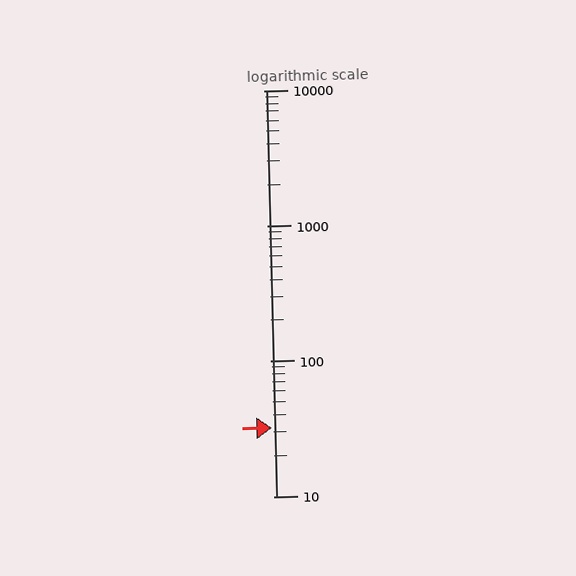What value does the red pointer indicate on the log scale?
The pointer indicates approximately 32.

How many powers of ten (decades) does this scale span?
The scale spans 3 decades, from 10 to 10000.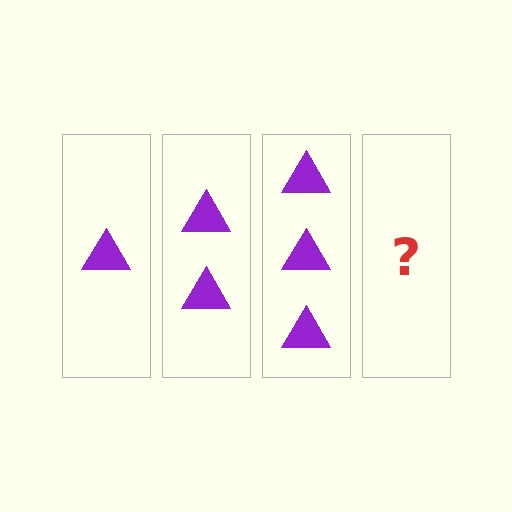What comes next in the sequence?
The next element should be 4 triangles.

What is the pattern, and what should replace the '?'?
The pattern is that each step adds one more triangle. The '?' should be 4 triangles.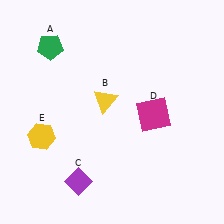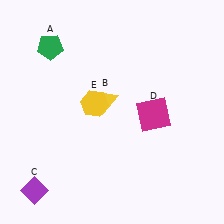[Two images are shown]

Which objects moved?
The objects that moved are: the purple diamond (C), the yellow hexagon (E).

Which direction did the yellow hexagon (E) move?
The yellow hexagon (E) moved right.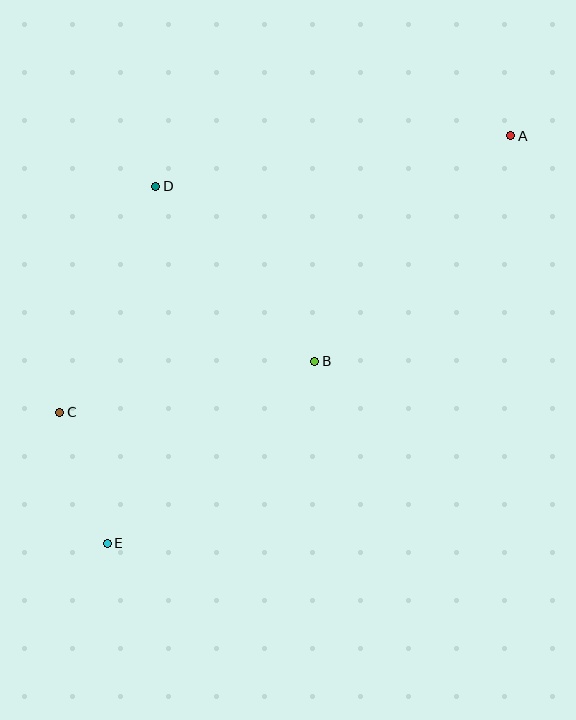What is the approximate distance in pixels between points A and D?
The distance between A and D is approximately 358 pixels.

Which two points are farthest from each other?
Points A and E are farthest from each other.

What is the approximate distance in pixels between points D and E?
The distance between D and E is approximately 360 pixels.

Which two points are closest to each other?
Points C and E are closest to each other.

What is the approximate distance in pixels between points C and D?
The distance between C and D is approximately 246 pixels.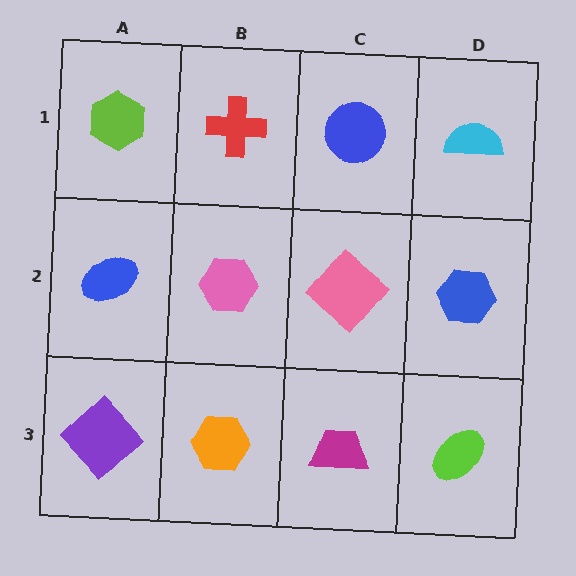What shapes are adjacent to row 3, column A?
A blue ellipse (row 2, column A), an orange hexagon (row 3, column B).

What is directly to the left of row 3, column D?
A magenta trapezoid.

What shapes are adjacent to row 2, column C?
A blue circle (row 1, column C), a magenta trapezoid (row 3, column C), a pink hexagon (row 2, column B), a blue hexagon (row 2, column D).